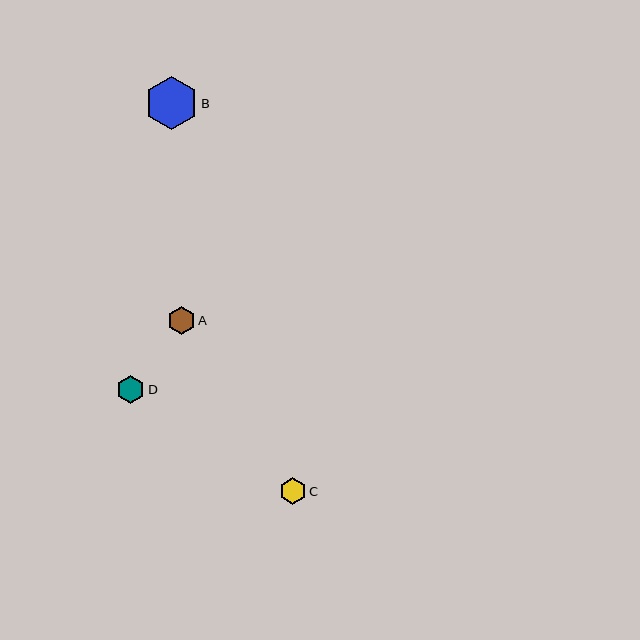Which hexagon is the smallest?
Hexagon C is the smallest with a size of approximately 27 pixels.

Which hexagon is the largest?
Hexagon B is the largest with a size of approximately 53 pixels.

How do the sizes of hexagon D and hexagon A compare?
Hexagon D and hexagon A are approximately the same size.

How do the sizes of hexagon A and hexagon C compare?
Hexagon A and hexagon C are approximately the same size.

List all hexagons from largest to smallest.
From largest to smallest: B, D, A, C.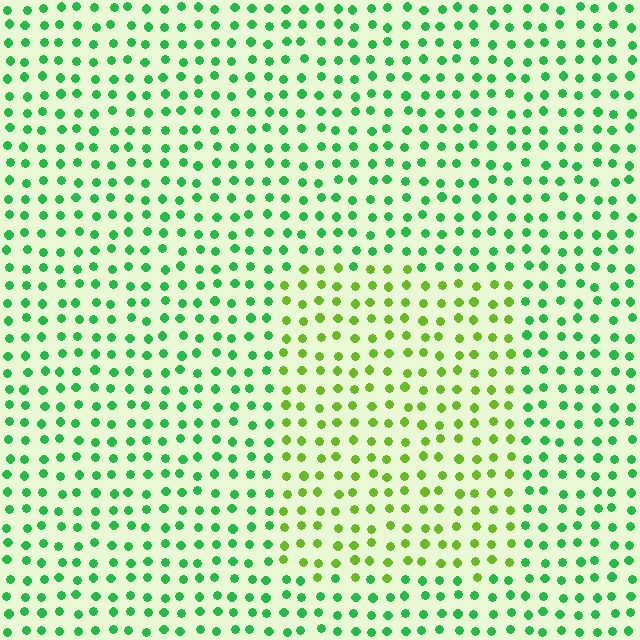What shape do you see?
I see a rectangle.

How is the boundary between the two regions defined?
The boundary is defined purely by a slight shift in hue (about 41 degrees). Spacing, size, and orientation are identical on both sides.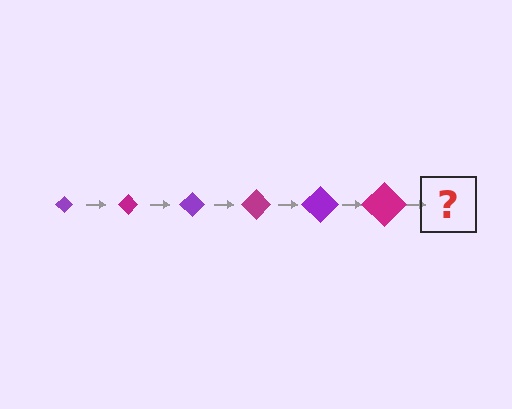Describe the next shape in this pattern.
It should be a purple diamond, larger than the previous one.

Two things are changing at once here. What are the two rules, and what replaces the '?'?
The two rules are that the diamond grows larger each step and the color cycles through purple and magenta. The '?' should be a purple diamond, larger than the previous one.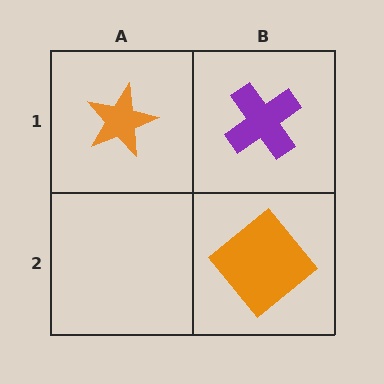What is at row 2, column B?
An orange diamond.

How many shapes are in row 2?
1 shape.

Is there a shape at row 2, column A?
No, that cell is empty.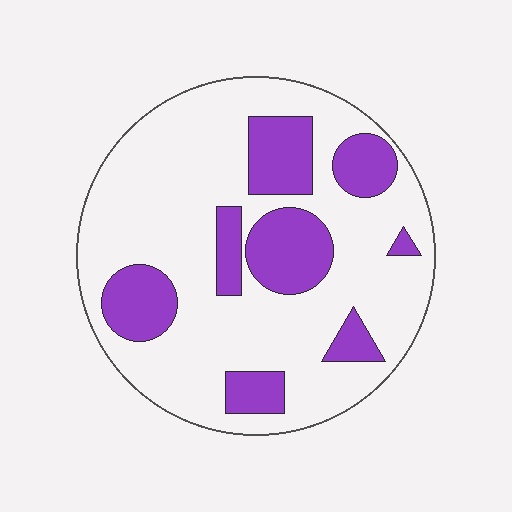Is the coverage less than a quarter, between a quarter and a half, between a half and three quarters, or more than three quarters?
Between a quarter and a half.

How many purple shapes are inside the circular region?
8.